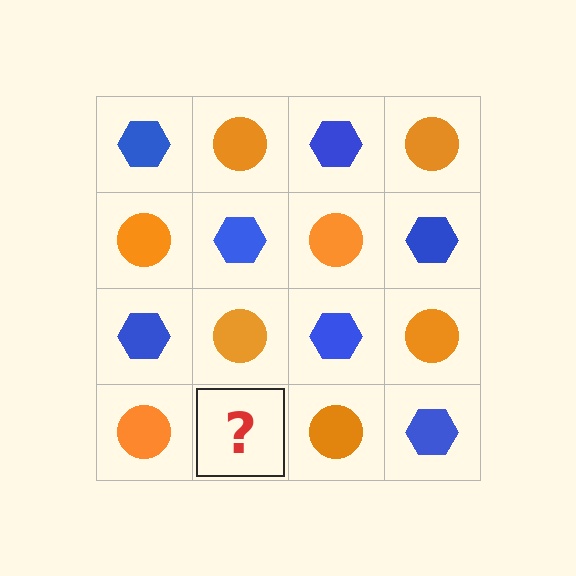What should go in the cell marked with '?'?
The missing cell should contain a blue hexagon.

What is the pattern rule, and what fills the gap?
The rule is that it alternates blue hexagon and orange circle in a checkerboard pattern. The gap should be filled with a blue hexagon.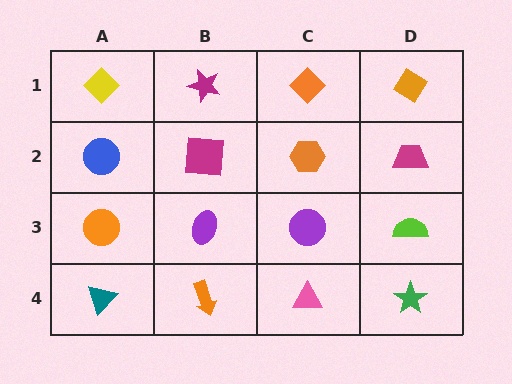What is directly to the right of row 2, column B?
An orange hexagon.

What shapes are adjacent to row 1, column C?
An orange hexagon (row 2, column C), a magenta star (row 1, column B), an orange diamond (row 1, column D).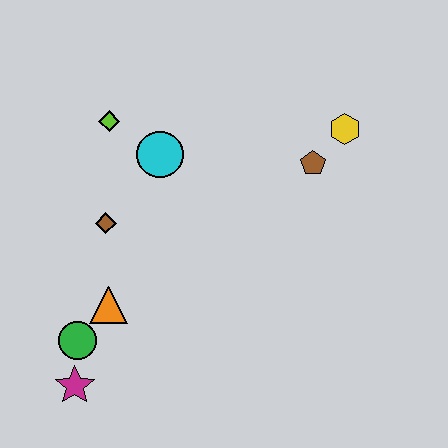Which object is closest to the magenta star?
The green circle is closest to the magenta star.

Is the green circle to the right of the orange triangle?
No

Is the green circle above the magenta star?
Yes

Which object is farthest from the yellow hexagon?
The magenta star is farthest from the yellow hexagon.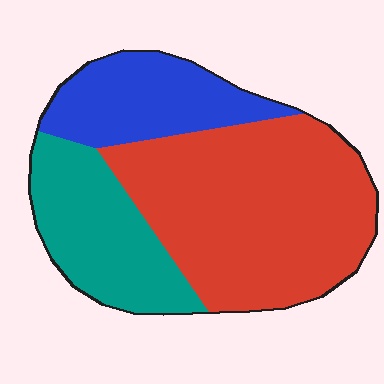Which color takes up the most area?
Red, at roughly 55%.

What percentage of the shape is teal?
Teal covers 25% of the shape.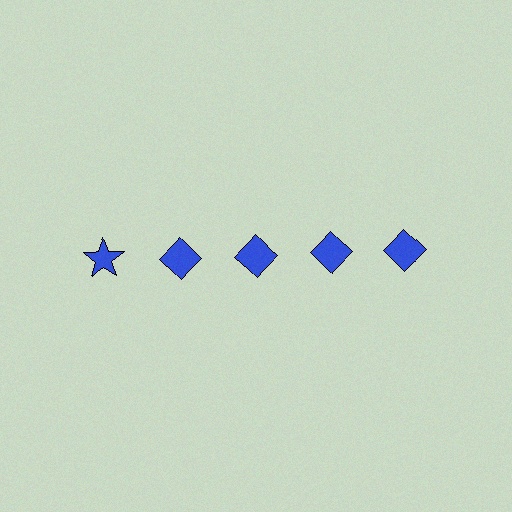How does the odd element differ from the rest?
It has a different shape: star instead of diamond.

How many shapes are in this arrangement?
There are 5 shapes arranged in a grid pattern.